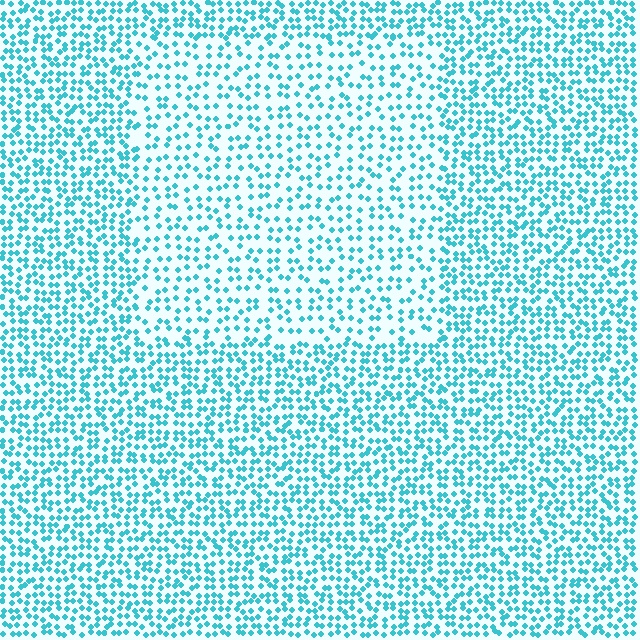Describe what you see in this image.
The image contains small cyan elements arranged at two different densities. A rectangle-shaped region is visible where the elements are less densely packed than the surrounding area.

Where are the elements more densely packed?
The elements are more densely packed outside the rectangle boundary.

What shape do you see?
I see a rectangle.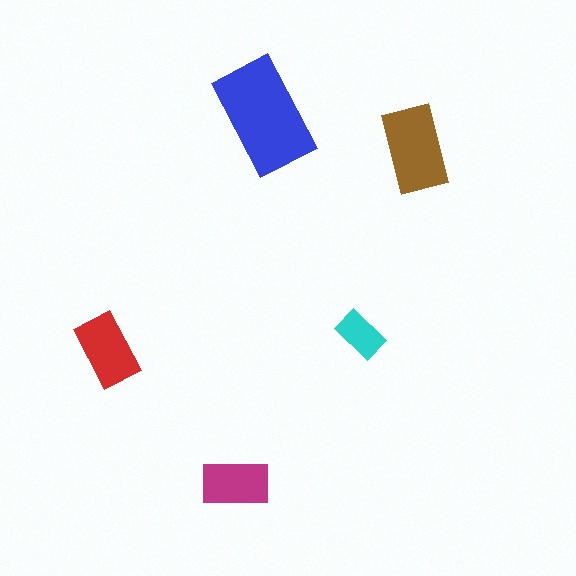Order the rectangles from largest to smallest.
the blue one, the brown one, the red one, the magenta one, the cyan one.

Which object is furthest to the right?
The brown rectangle is rightmost.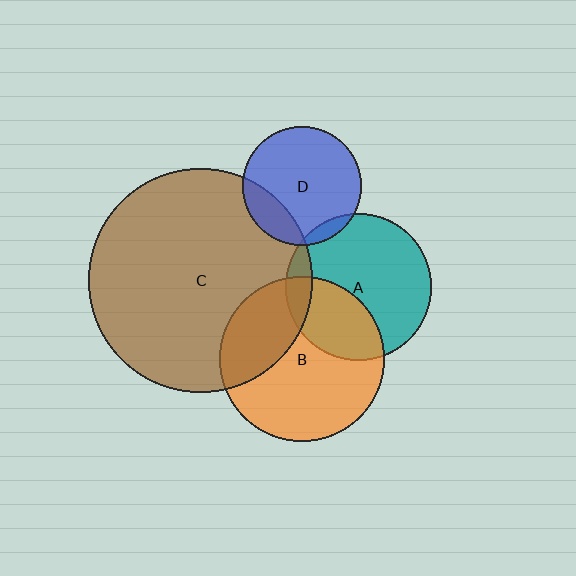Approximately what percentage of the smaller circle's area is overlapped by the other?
Approximately 35%.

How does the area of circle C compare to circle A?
Approximately 2.3 times.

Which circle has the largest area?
Circle C (brown).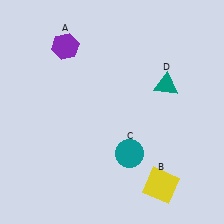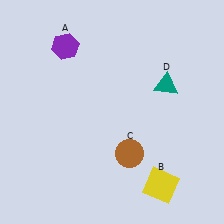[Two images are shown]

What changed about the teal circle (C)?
In Image 1, C is teal. In Image 2, it changed to brown.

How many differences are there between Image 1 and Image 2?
There is 1 difference between the two images.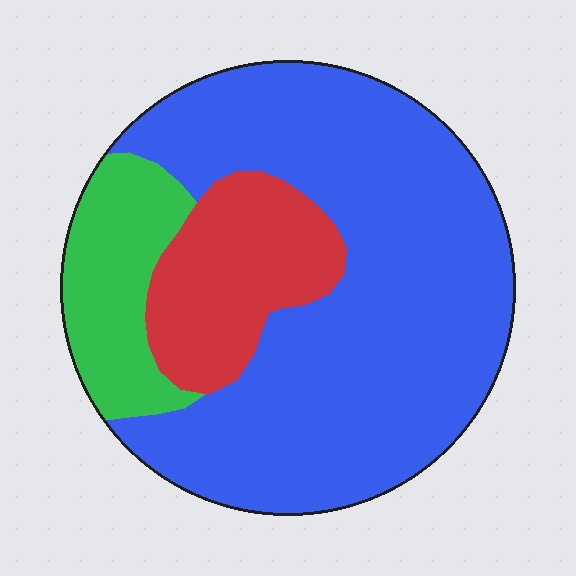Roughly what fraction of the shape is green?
Green takes up about one sixth (1/6) of the shape.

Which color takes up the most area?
Blue, at roughly 70%.